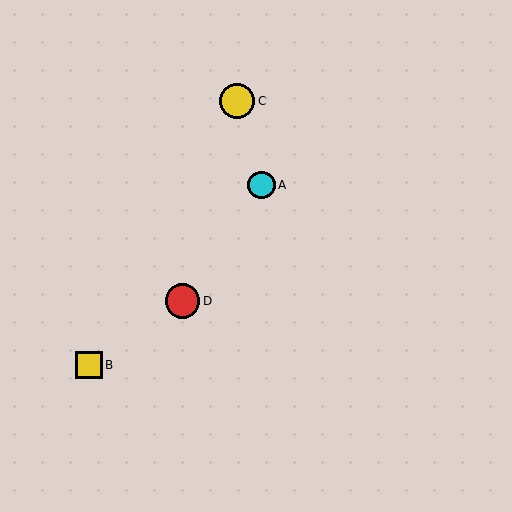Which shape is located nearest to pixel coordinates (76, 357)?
The yellow square (labeled B) at (89, 365) is nearest to that location.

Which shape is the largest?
The yellow circle (labeled C) is the largest.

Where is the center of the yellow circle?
The center of the yellow circle is at (237, 101).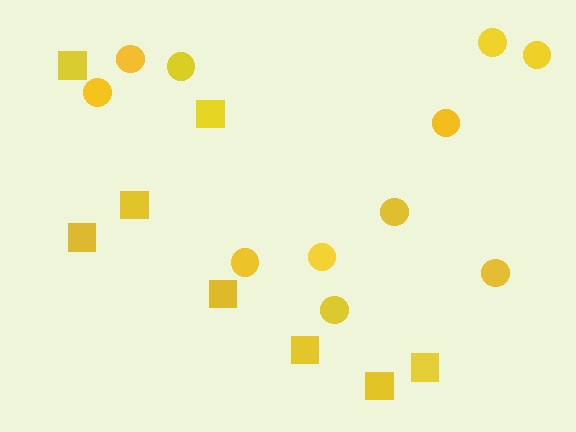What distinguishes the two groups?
There are 2 groups: one group of squares (8) and one group of circles (11).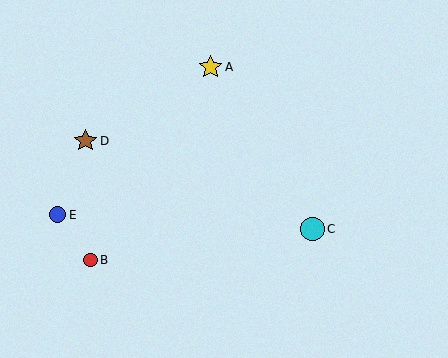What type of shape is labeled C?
Shape C is a cyan circle.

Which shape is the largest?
The cyan circle (labeled C) is the largest.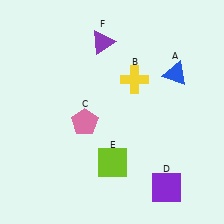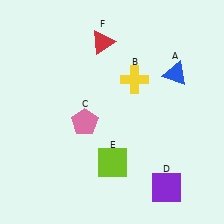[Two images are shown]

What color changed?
The triangle (F) changed from purple in Image 1 to red in Image 2.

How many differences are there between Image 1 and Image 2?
There is 1 difference between the two images.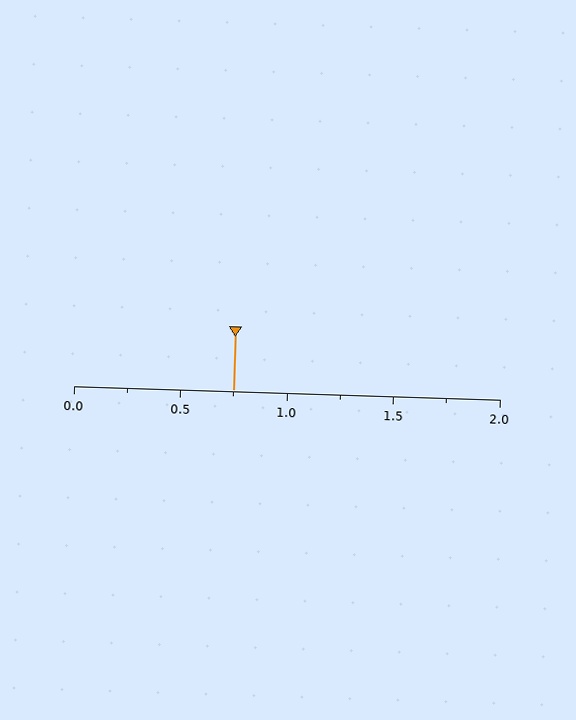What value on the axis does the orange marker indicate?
The marker indicates approximately 0.75.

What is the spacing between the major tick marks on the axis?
The major ticks are spaced 0.5 apart.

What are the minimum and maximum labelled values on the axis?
The axis runs from 0.0 to 2.0.